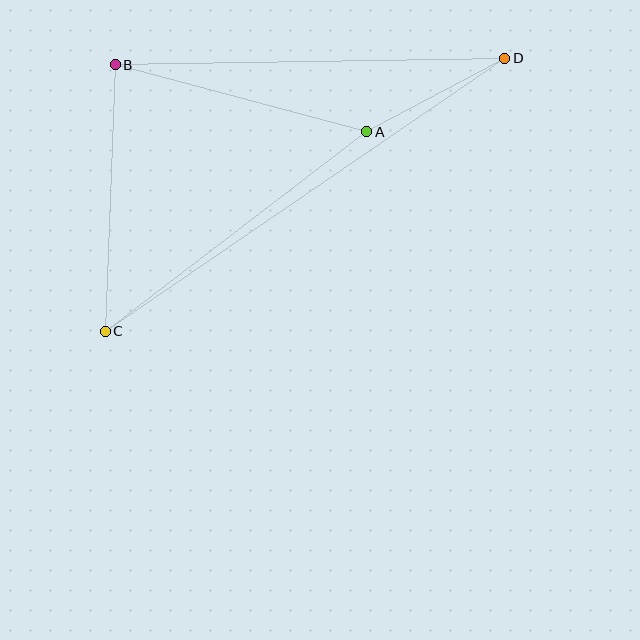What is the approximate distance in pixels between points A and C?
The distance between A and C is approximately 329 pixels.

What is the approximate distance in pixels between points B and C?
The distance between B and C is approximately 267 pixels.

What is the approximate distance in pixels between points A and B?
The distance between A and B is approximately 260 pixels.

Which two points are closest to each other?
Points A and D are closest to each other.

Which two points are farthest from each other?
Points C and D are farthest from each other.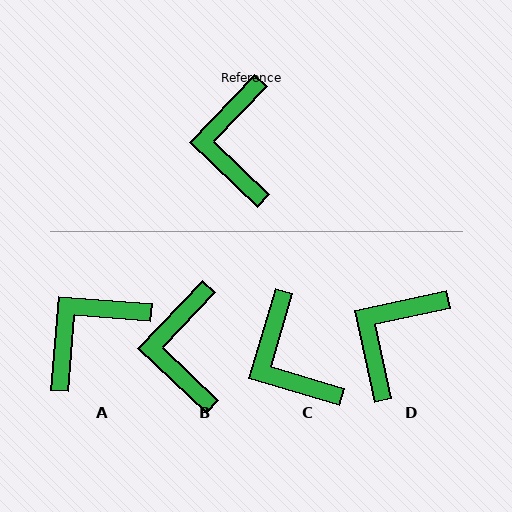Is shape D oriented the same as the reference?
No, it is off by about 34 degrees.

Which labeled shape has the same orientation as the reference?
B.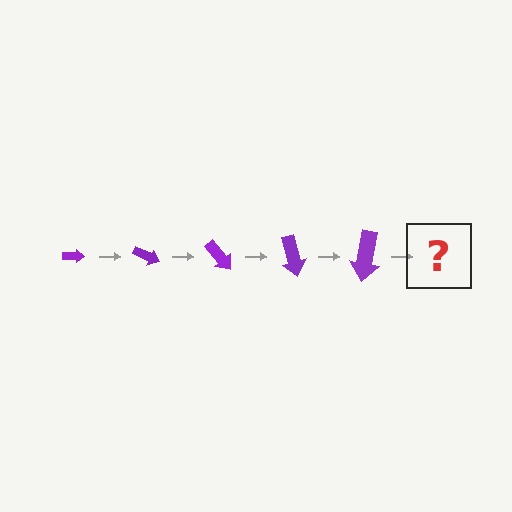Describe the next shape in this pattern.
It should be an arrow, larger than the previous one and rotated 125 degrees from the start.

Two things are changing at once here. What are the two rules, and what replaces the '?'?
The two rules are that the arrow grows larger each step and it rotates 25 degrees each step. The '?' should be an arrow, larger than the previous one and rotated 125 degrees from the start.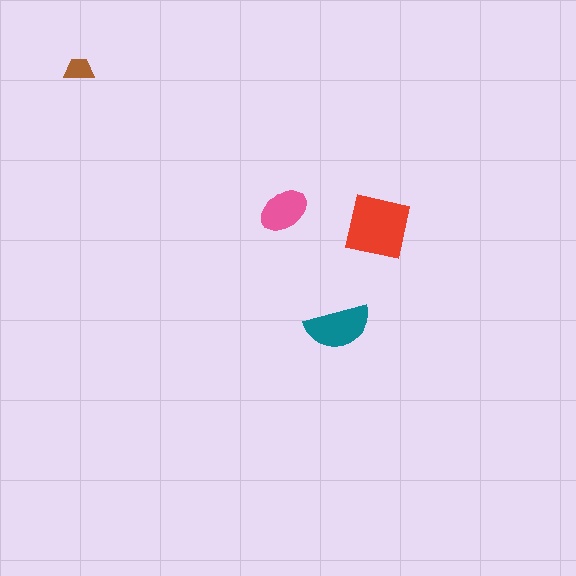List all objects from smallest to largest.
The brown trapezoid, the pink ellipse, the teal semicircle, the red square.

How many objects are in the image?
There are 4 objects in the image.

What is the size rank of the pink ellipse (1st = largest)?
3rd.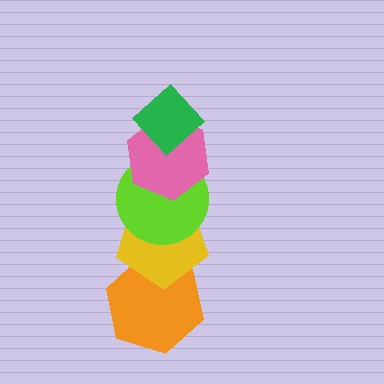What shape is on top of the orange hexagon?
The yellow pentagon is on top of the orange hexagon.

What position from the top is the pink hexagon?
The pink hexagon is 2nd from the top.